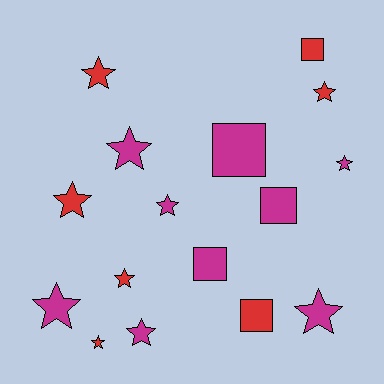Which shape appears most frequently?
Star, with 11 objects.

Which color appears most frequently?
Magenta, with 9 objects.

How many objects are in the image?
There are 16 objects.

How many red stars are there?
There are 5 red stars.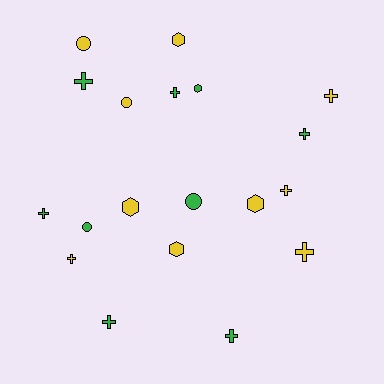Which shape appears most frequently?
Cross, with 10 objects.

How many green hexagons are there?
There is 1 green hexagon.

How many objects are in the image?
There are 19 objects.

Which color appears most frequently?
Yellow, with 10 objects.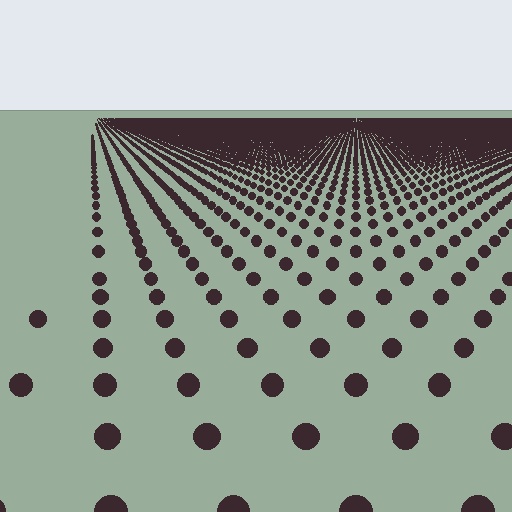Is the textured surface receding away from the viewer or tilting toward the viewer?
The surface is receding away from the viewer. Texture elements get smaller and denser toward the top.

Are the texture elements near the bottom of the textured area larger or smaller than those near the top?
Larger. Near the bottom, elements are closer to the viewer and appear at a bigger on-screen size.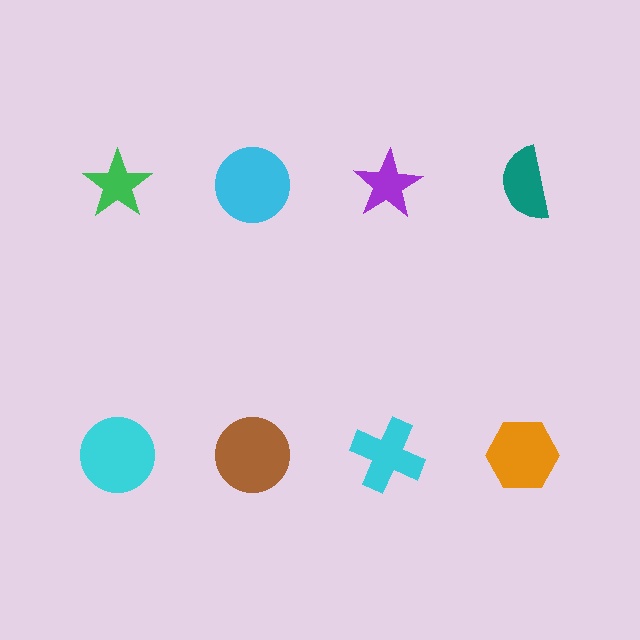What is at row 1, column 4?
A teal semicircle.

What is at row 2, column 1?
A cyan circle.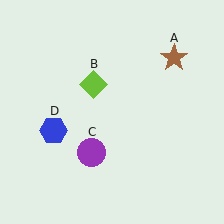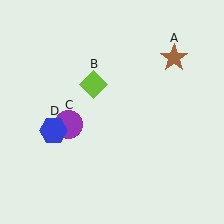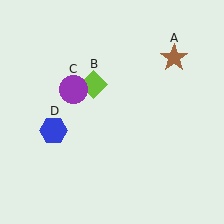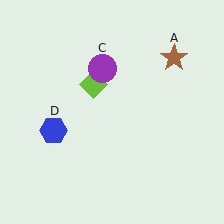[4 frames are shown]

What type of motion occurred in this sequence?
The purple circle (object C) rotated clockwise around the center of the scene.